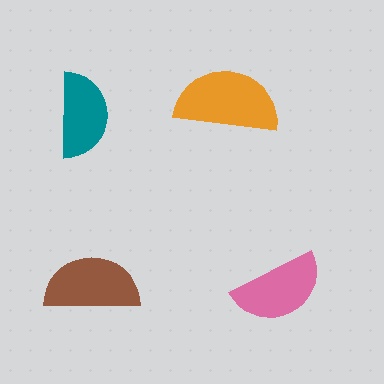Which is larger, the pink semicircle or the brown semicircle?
The brown one.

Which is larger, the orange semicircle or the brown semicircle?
The orange one.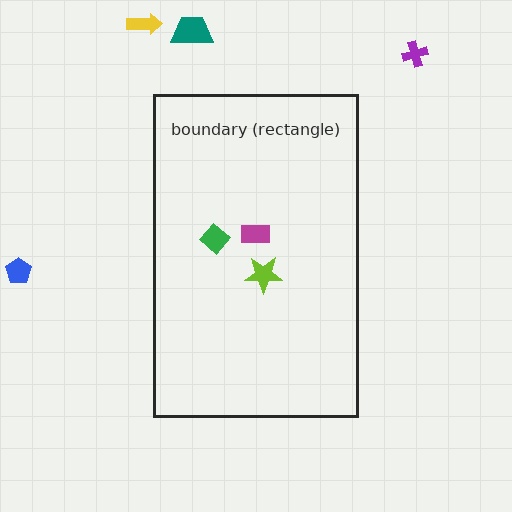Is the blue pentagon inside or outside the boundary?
Outside.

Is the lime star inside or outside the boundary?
Inside.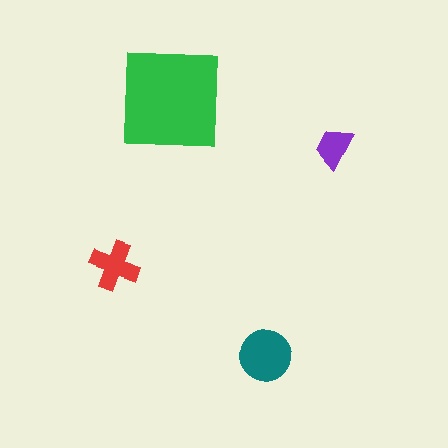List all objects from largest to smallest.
The green square, the teal circle, the red cross, the purple trapezoid.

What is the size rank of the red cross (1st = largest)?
3rd.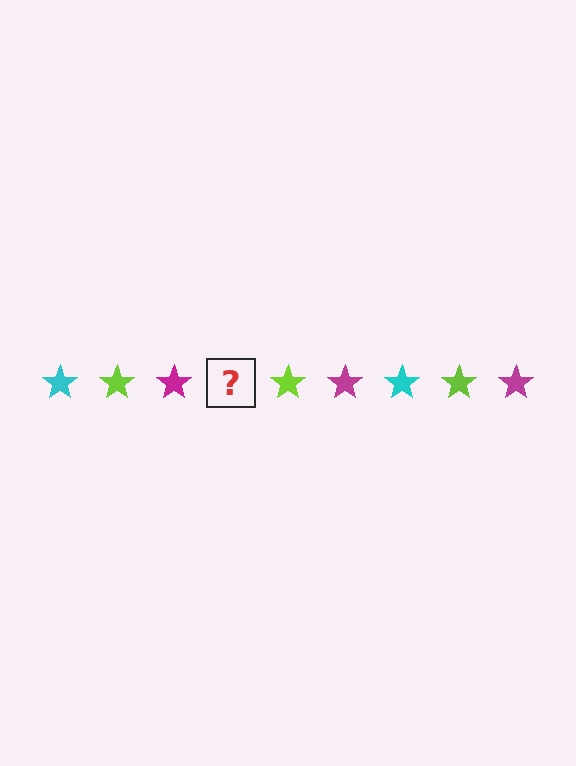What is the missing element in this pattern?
The missing element is a cyan star.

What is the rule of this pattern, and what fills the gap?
The rule is that the pattern cycles through cyan, lime, magenta stars. The gap should be filled with a cyan star.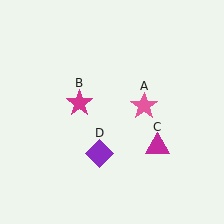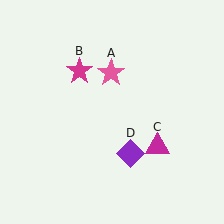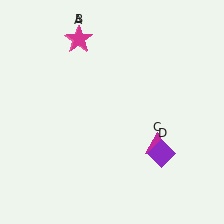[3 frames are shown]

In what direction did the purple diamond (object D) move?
The purple diamond (object D) moved right.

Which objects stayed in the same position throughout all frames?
Magenta triangle (object C) remained stationary.